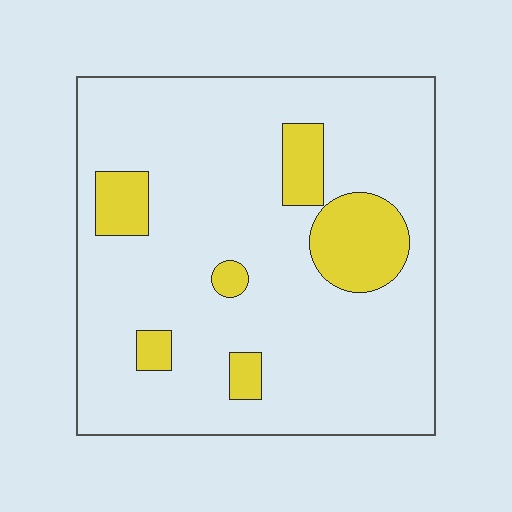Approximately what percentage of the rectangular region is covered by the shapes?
Approximately 15%.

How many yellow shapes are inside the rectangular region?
6.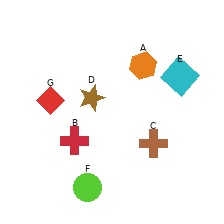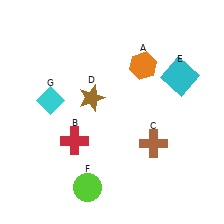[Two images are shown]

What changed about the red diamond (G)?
In Image 1, G is red. In Image 2, it changed to cyan.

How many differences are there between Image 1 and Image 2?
There is 1 difference between the two images.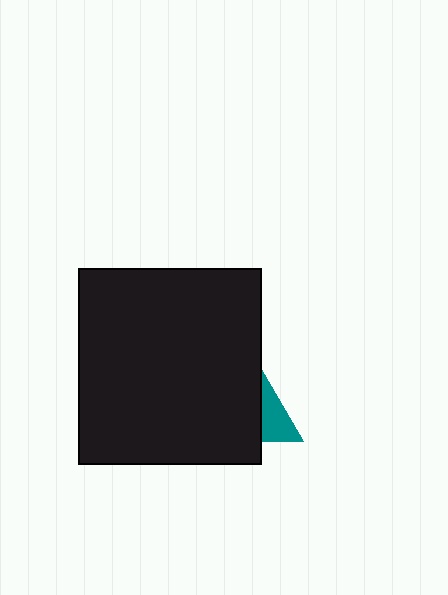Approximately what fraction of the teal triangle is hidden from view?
Roughly 68% of the teal triangle is hidden behind the black rectangle.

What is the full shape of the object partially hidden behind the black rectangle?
The partially hidden object is a teal triangle.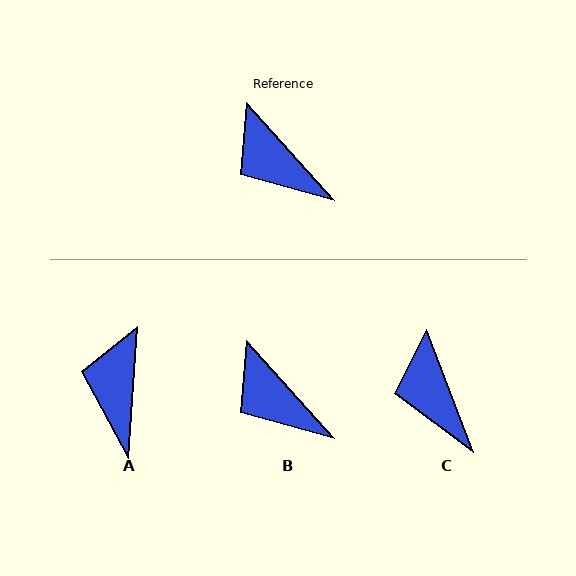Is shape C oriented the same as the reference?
No, it is off by about 21 degrees.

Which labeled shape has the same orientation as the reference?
B.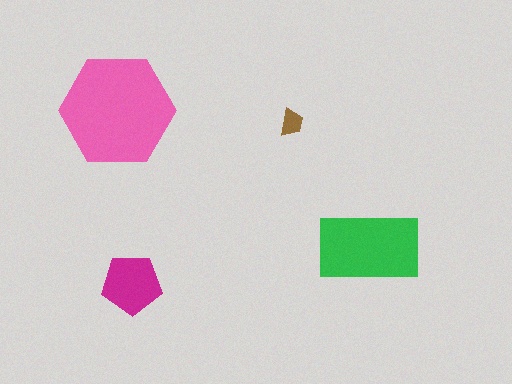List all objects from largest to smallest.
The pink hexagon, the green rectangle, the magenta pentagon, the brown trapezoid.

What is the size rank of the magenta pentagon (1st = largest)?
3rd.